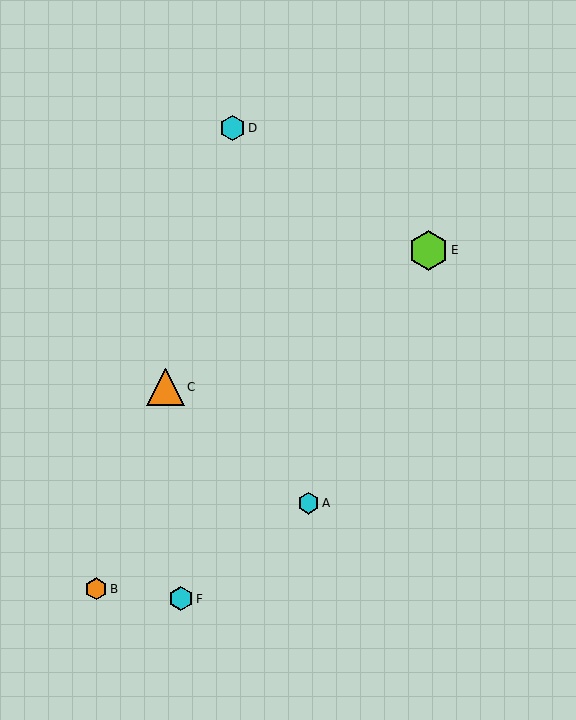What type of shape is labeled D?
Shape D is a cyan hexagon.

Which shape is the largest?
The lime hexagon (labeled E) is the largest.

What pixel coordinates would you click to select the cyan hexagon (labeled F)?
Click at (181, 599) to select the cyan hexagon F.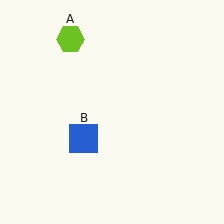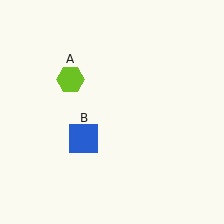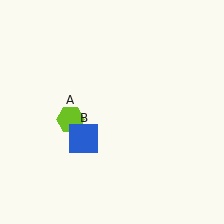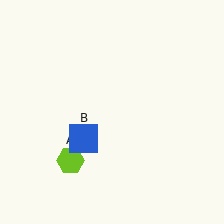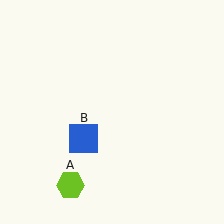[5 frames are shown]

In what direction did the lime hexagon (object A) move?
The lime hexagon (object A) moved down.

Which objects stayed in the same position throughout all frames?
Blue square (object B) remained stationary.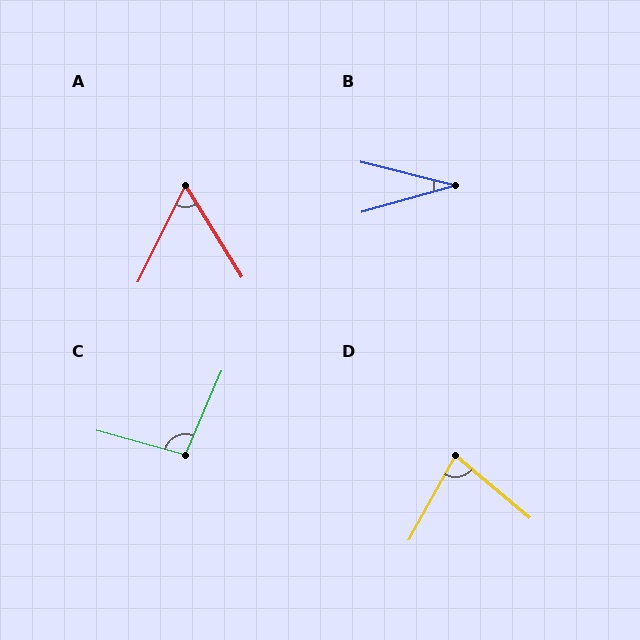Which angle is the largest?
C, at approximately 98 degrees.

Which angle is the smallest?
B, at approximately 30 degrees.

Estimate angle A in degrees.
Approximately 58 degrees.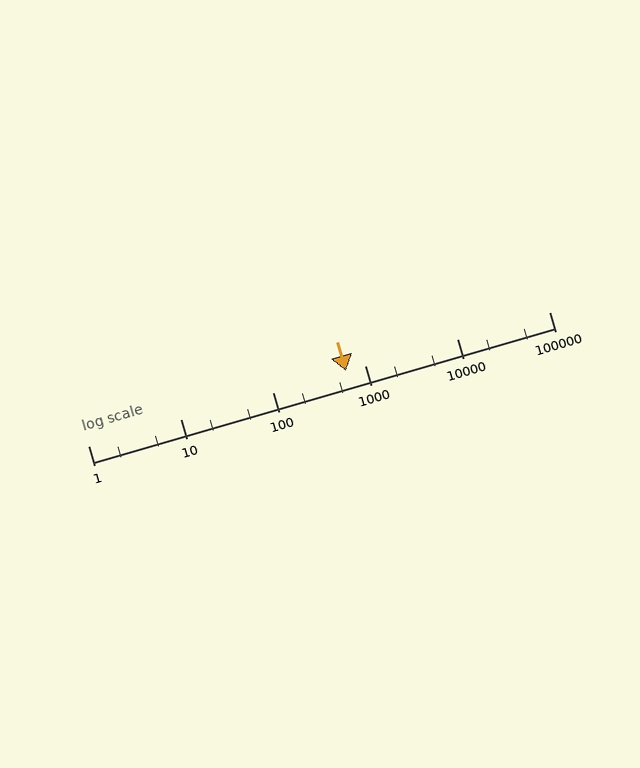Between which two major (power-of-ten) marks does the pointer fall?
The pointer is between 100 and 1000.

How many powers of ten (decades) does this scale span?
The scale spans 5 decades, from 1 to 100000.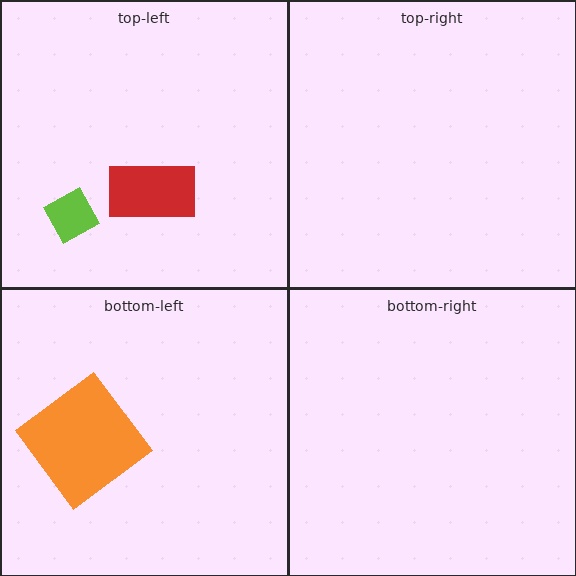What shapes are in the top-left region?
The red rectangle, the lime diamond.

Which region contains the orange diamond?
The bottom-left region.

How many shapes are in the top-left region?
2.